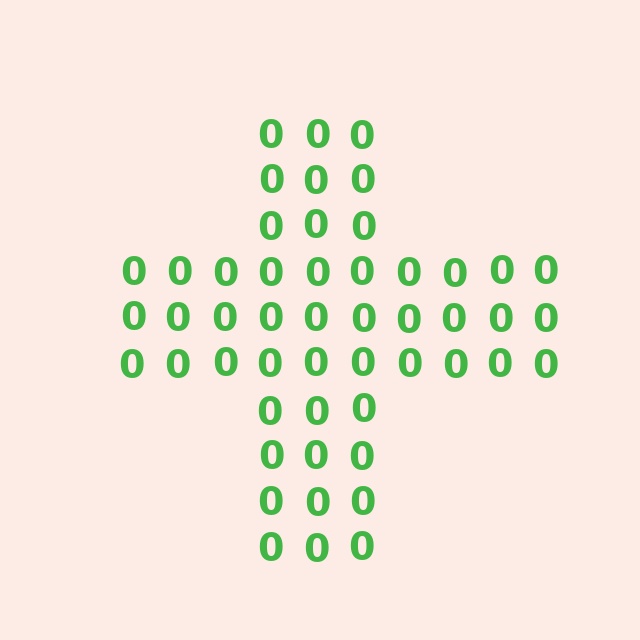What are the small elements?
The small elements are digit 0's.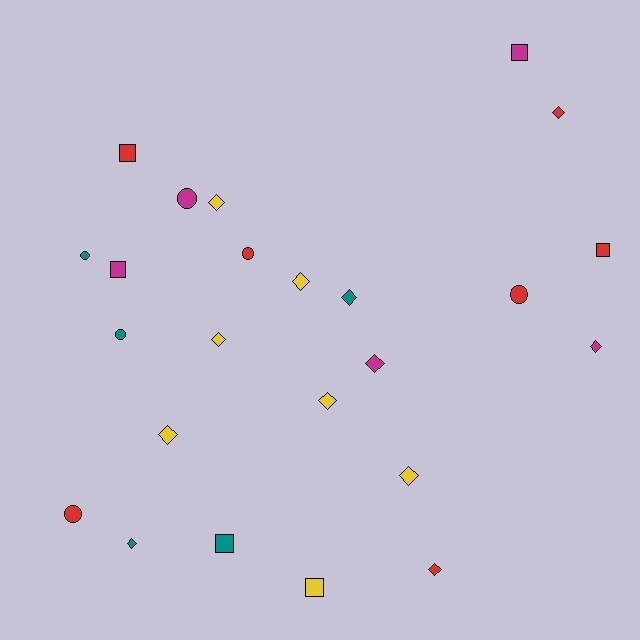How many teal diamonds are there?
There are 2 teal diamonds.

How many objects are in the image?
There are 24 objects.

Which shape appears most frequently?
Diamond, with 12 objects.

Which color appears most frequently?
Yellow, with 7 objects.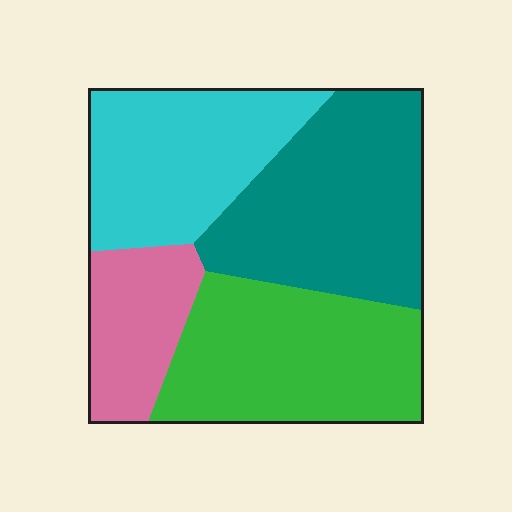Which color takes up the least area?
Pink, at roughly 15%.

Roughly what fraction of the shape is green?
Green covers 30% of the shape.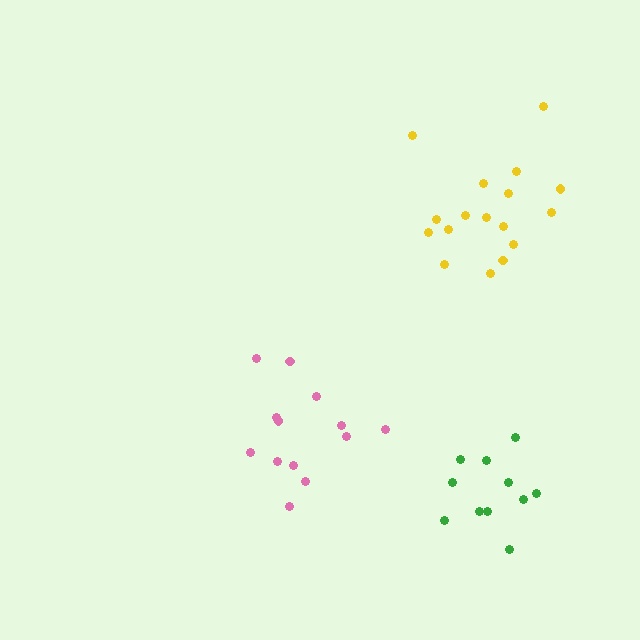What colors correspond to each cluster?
The clusters are colored: pink, yellow, green.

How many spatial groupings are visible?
There are 3 spatial groupings.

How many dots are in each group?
Group 1: 13 dots, Group 2: 17 dots, Group 3: 11 dots (41 total).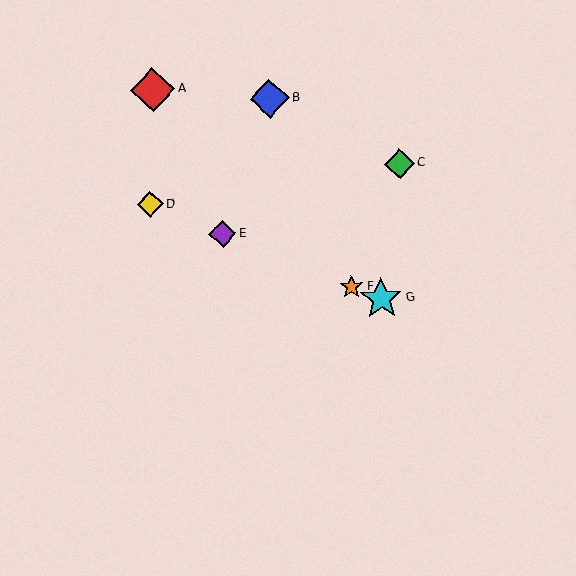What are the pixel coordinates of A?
Object A is at (153, 90).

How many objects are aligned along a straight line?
4 objects (D, E, F, G) are aligned along a straight line.